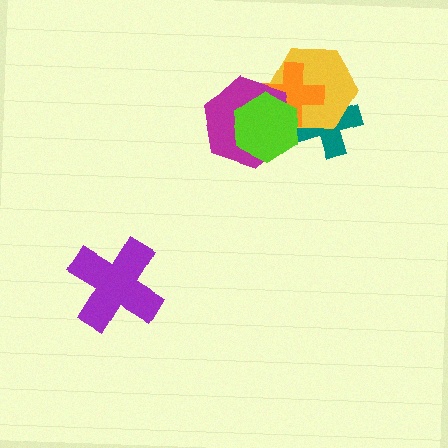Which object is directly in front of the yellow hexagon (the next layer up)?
The orange cross is directly in front of the yellow hexagon.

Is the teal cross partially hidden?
Yes, it is partially covered by another shape.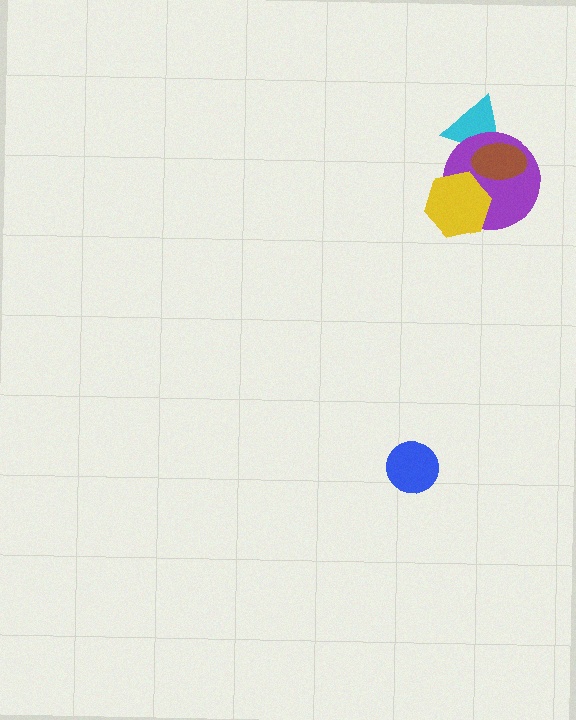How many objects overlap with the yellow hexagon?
1 object overlaps with the yellow hexagon.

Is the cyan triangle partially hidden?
Yes, it is partially covered by another shape.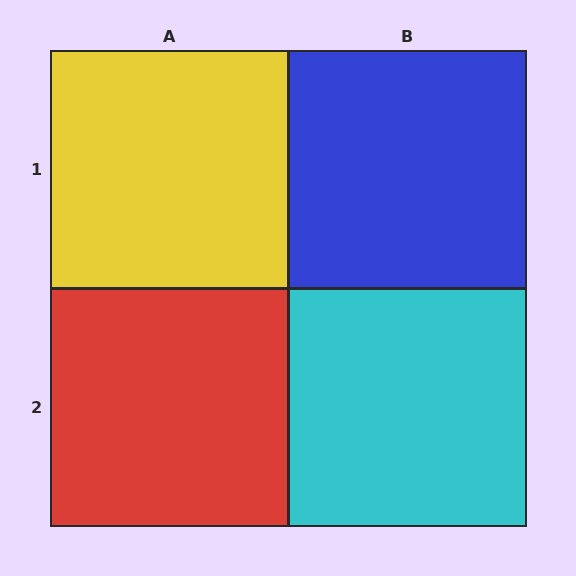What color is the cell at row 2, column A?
Red.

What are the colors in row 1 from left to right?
Yellow, blue.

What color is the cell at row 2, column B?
Cyan.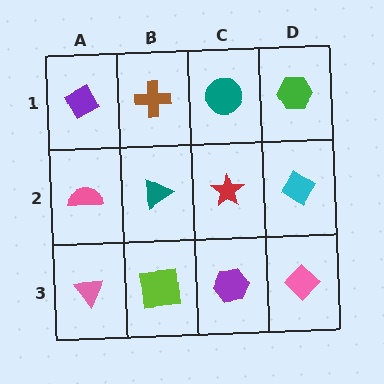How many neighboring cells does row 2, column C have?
4.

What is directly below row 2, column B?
A lime square.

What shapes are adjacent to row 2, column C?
A teal circle (row 1, column C), a purple hexagon (row 3, column C), a teal triangle (row 2, column B), a cyan diamond (row 2, column D).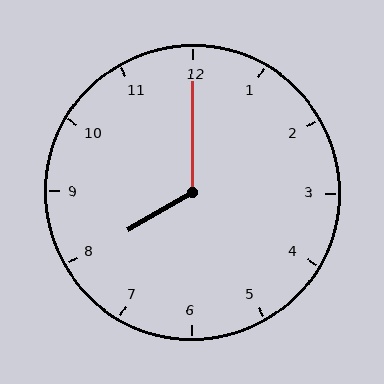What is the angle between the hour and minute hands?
Approximately 120 degrees.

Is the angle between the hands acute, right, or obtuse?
It is obtuse.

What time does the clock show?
8:00.